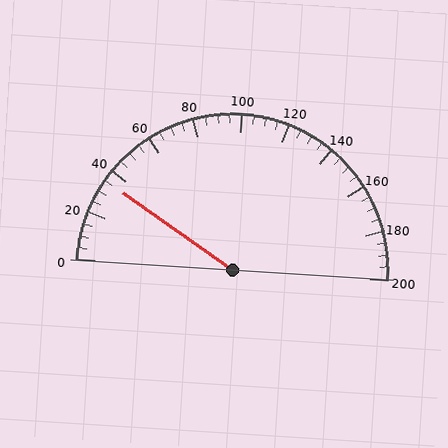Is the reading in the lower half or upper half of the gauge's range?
The reading is in the lower half of the range (0 to 200).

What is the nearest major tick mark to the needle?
The nearest major tick mark is 40.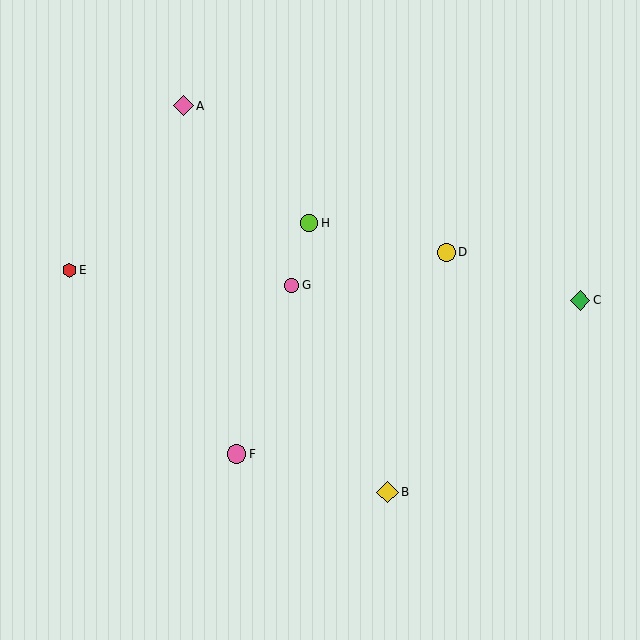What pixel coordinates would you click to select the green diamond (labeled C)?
Click at (580, 300) to select the green diamond C.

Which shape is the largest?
The yellow diamond (labeled B) is the largest.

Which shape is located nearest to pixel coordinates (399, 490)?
The yellow diamond (labeled B) at (388, 492) is nearest to that location.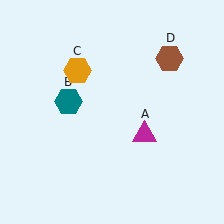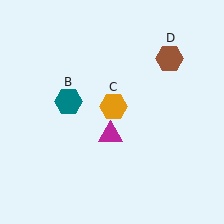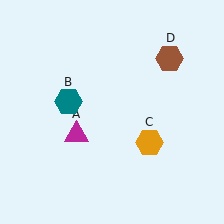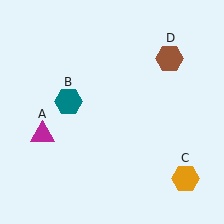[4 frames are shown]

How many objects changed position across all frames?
2 objects changed position: magenta triangle (object A), orange hexagon (object C).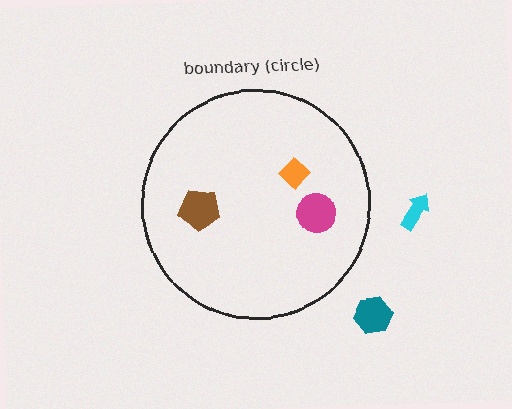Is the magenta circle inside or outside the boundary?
Inside.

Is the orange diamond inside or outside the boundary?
Inside.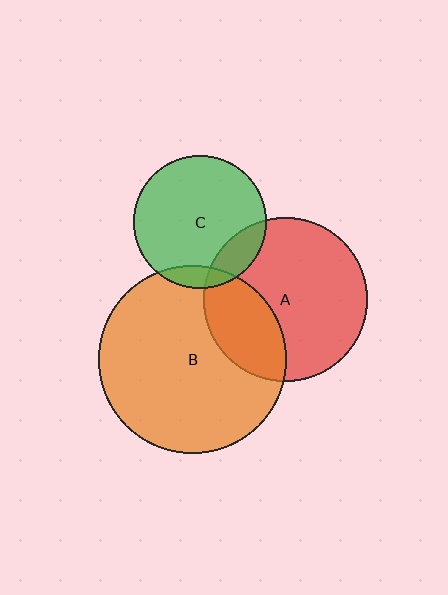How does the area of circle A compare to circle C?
Approximately 1.5 times.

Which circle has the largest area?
Circle B (orange).